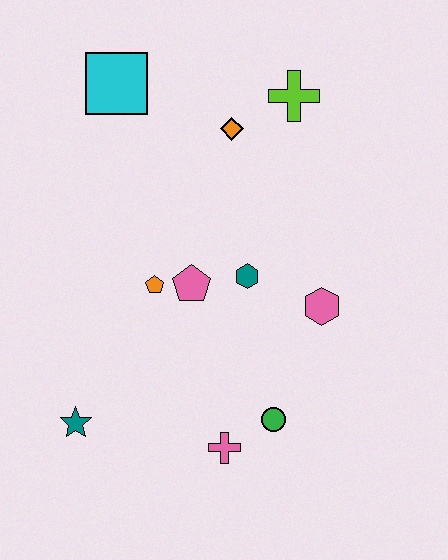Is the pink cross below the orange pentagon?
Yes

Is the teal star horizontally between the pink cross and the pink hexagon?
No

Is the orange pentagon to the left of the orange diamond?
Yes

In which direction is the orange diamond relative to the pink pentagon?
The orange diamond is above the pink pentagon.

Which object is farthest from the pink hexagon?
The cyan square is farthest from the pink hexagon.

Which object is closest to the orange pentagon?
The pink pentagon is closest to the orange pentagon.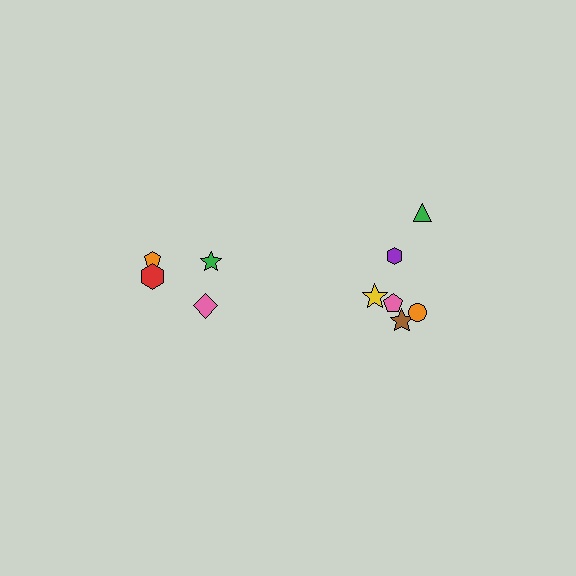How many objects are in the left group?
There are 4 objects.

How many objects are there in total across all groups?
There are 10 objects.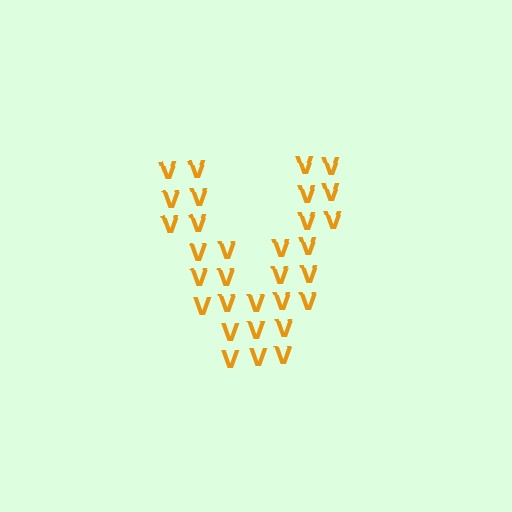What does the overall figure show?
The overall figure shows the letter V.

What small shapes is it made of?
It is made of small letter V's.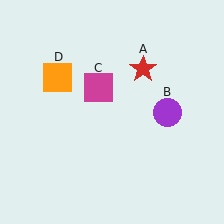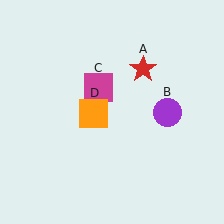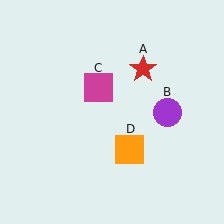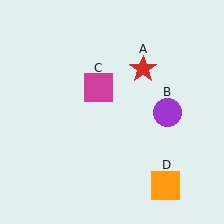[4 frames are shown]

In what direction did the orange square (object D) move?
The orange square (object D) moved down and to the right.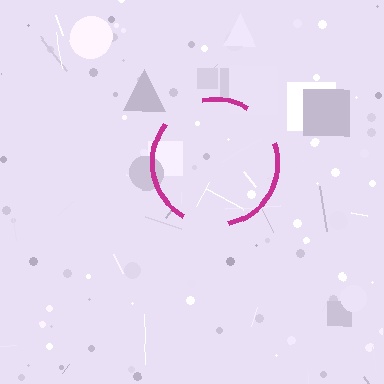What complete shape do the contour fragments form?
The contour fragments form a circle.